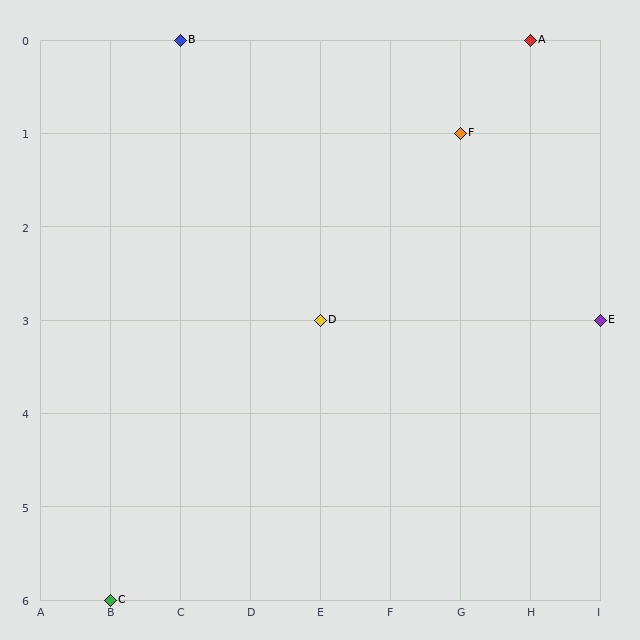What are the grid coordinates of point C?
Point C is at grid coordinates (B, 6).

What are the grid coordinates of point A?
Point A is at grid coordinates (H, 0).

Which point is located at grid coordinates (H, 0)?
Point A is at (H, 0).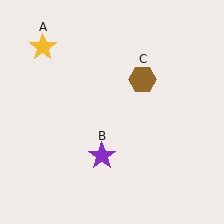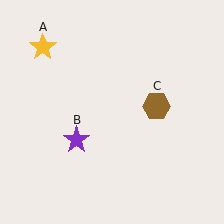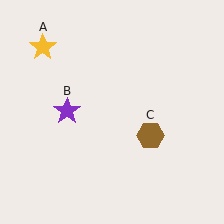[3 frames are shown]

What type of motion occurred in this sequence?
The purple star (object B), brown hexagon (object C) rotated clockwise around the center of the scene.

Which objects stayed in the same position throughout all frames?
Yellow star (object A) remained stationary.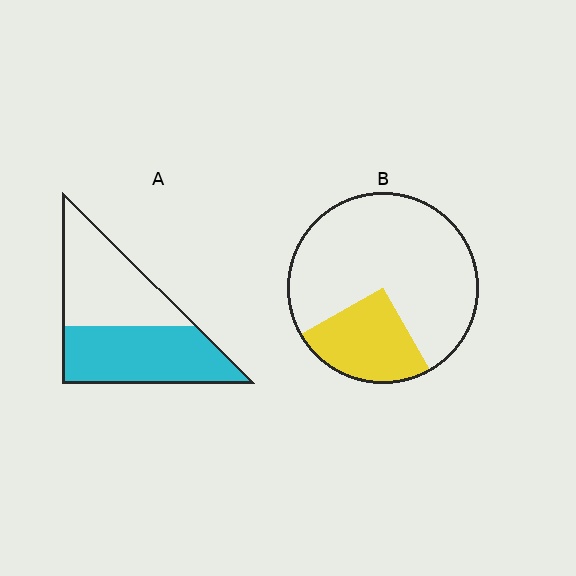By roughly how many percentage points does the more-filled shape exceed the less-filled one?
By roughly 25 percentage points (A over B).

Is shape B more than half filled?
No.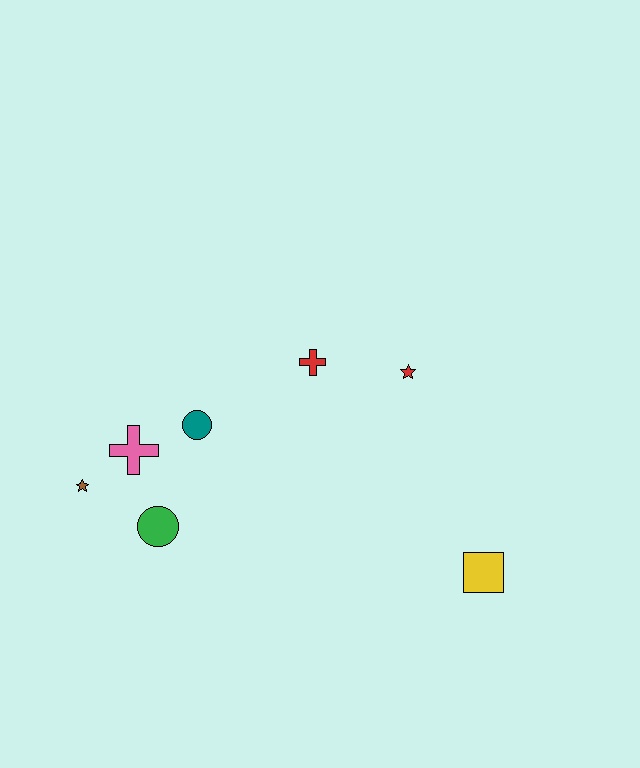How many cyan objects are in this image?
There are no cyan objects.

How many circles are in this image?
There are 2 circles.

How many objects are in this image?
There are 7 objects.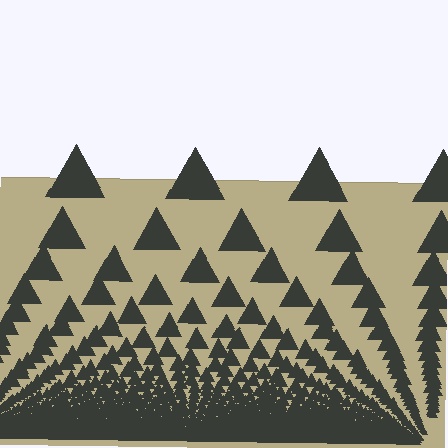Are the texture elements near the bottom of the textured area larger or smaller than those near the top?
Smaller. The gradient is inverted — elements near the bottom are smaller and denser.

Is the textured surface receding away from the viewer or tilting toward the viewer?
The surface appears to tilt toward the viewer. Texture elements get larger and sparser toward the top.